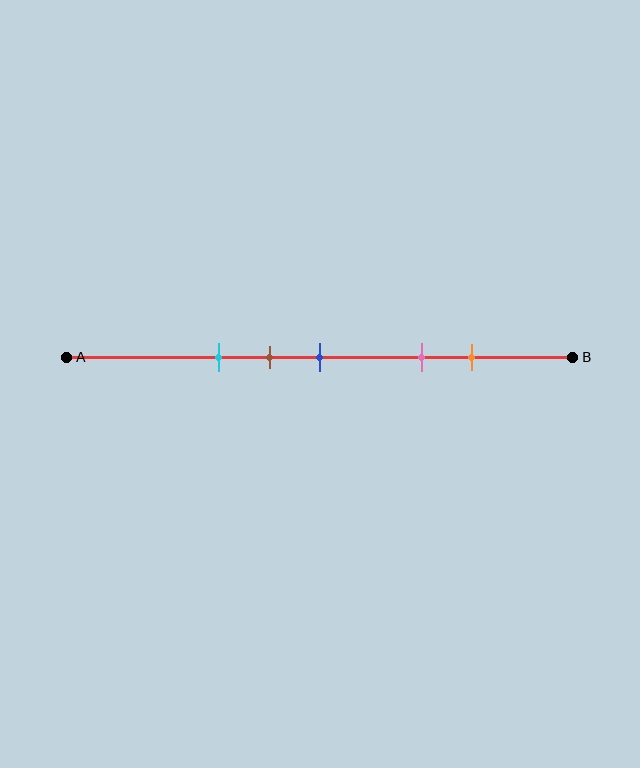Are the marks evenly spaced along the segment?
No, the marks are not evenly spaced.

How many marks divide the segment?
There are 5 marks dividing the segment.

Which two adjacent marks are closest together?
The brown and blue marks are the closest adjacent pair.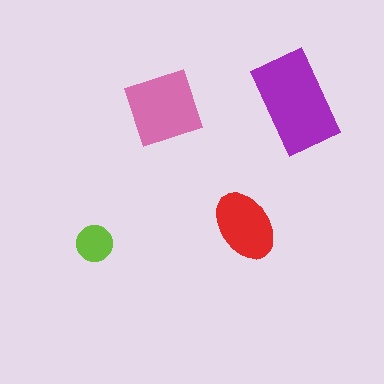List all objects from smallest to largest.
The lime circle, the red ellipse, the pink square, the purple rectangle.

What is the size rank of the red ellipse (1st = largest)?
3rd.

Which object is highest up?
The purple rectangle is topmost.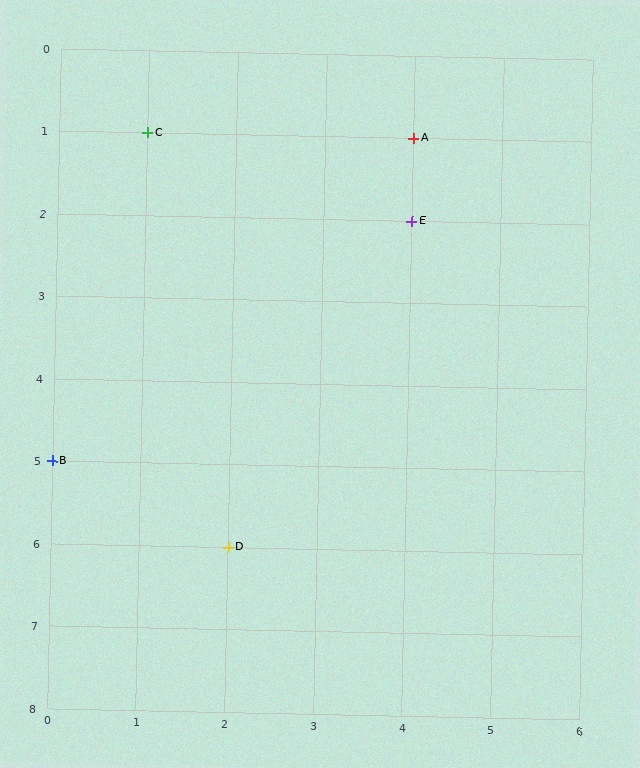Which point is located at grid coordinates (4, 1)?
Point A is at (4, 1).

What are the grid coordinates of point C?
Point C is at grid coordinates (1, 1).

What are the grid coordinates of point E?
Point E is at grid coordinates (4, 2).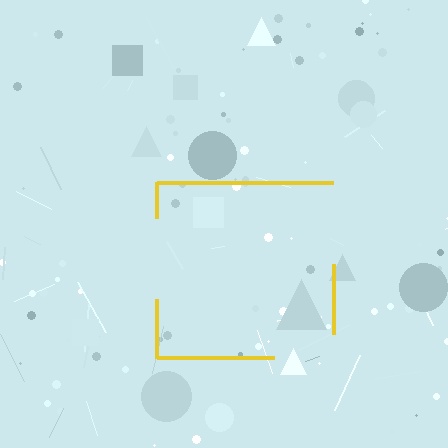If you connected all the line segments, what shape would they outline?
They would outline a square.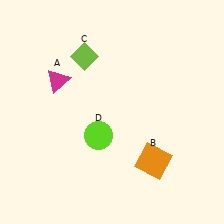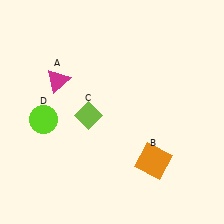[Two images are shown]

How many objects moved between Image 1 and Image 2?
2 objects moved between the two images.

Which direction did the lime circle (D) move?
The lime circle (D) moved left.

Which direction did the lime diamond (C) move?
The lime diamond (C) moved down.